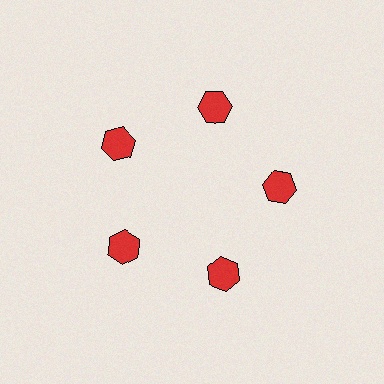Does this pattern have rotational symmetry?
Yes, this pattern has 5-fold rotational symmetry. It looks the same after rotating 72 degrees around the center.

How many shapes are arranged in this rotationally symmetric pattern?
There are 5 shapes, arranged in 5 groups of 1.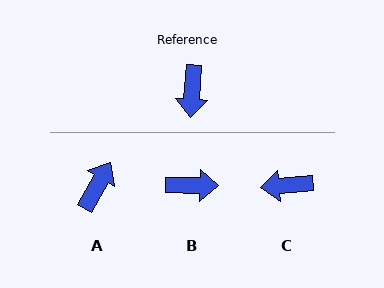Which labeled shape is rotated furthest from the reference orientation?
A, about 155 degrees away.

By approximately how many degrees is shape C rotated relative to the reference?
Approximately 81 degrees clockwise.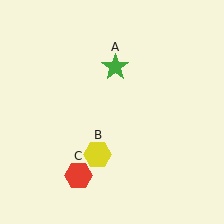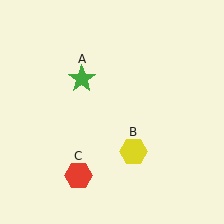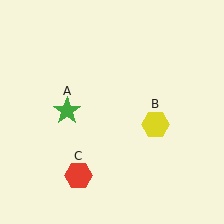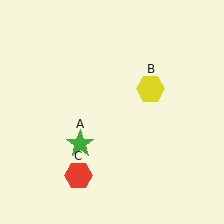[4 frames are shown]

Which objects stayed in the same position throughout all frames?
Red hexagon (object C) remained stationary.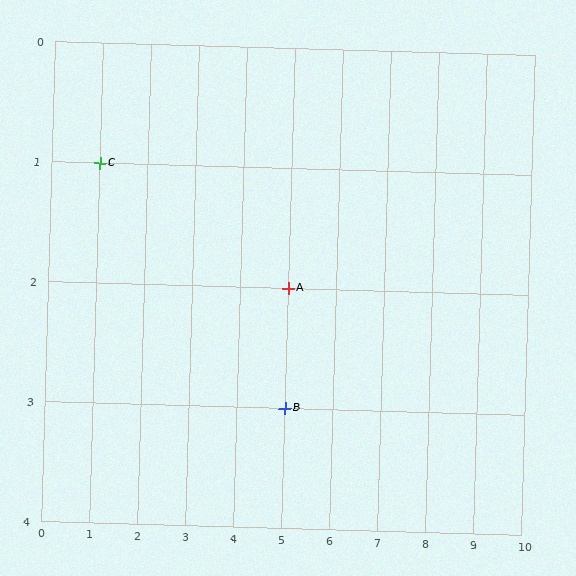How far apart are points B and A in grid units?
Points B and A are 1 row apart.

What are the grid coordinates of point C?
Point C is at grid coordinates (1, 1).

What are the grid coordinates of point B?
Point B is at grid coordinates (5, 3).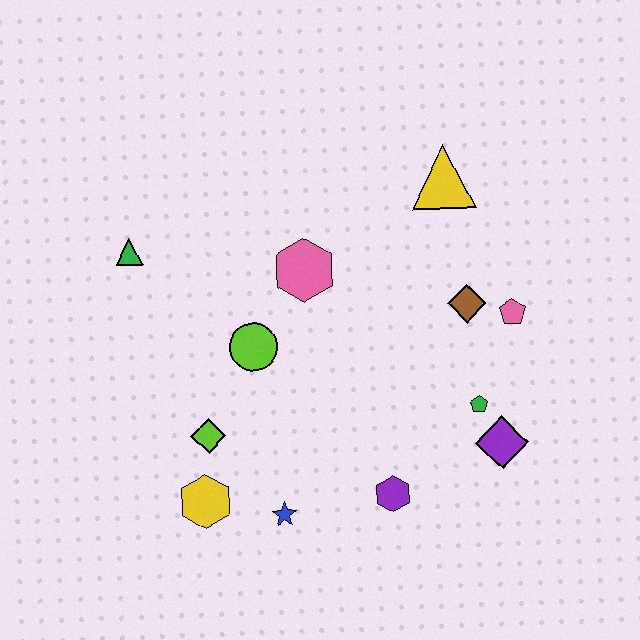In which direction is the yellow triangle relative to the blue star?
The yellow triangle is above the blue star.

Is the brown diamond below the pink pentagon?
No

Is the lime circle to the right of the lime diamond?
Yes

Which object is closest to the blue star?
The yellow hexagon is closest to the blue star.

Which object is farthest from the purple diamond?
The green triangle is farthest from the purple diamond.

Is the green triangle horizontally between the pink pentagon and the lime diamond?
No